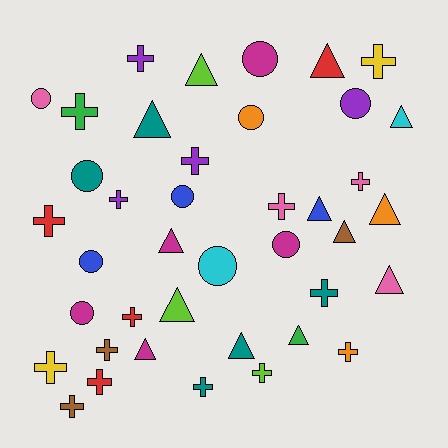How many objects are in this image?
There are 40 objects.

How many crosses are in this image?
There are 17 crosses.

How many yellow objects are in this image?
There are 2 yellow objects.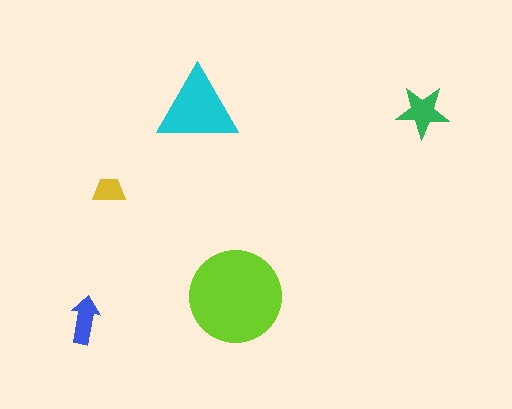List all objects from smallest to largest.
The yellow trapezoid, the blue arrow, the green star, the cyan triangle, the lime circle.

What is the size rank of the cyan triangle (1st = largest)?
2nd.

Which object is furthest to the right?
The green star is rightmost.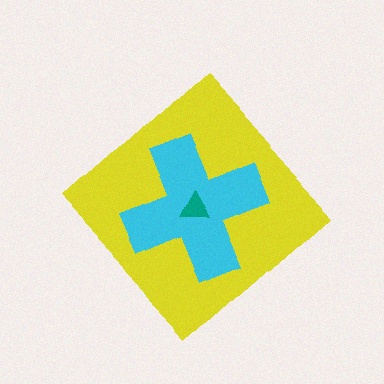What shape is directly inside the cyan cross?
The teal triangle.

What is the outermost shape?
The yellow diamond.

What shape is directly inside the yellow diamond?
The cyan cross.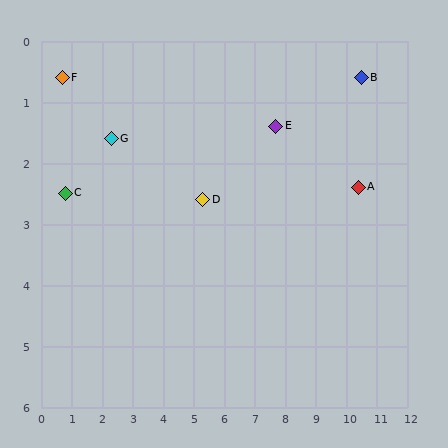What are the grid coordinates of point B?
Point B is at approximately (10.5, 0.6).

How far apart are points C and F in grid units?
Points C and F are about 1.9 grid units apart.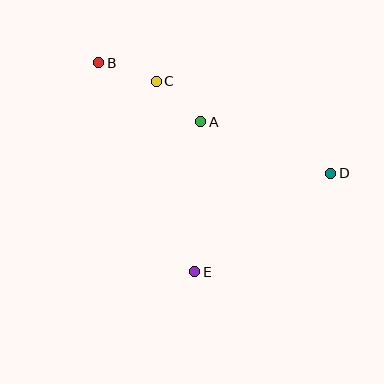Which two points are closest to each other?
Points B and C are closest to each other.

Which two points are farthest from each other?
Points B and D are farthest from each other.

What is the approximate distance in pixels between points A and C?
The distance between A and C is approximately 60 pixels.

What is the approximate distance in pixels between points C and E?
The distance between C and E is approximately 195 pixels.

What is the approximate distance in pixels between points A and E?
The distance between A and E is approximately 150 pixels.